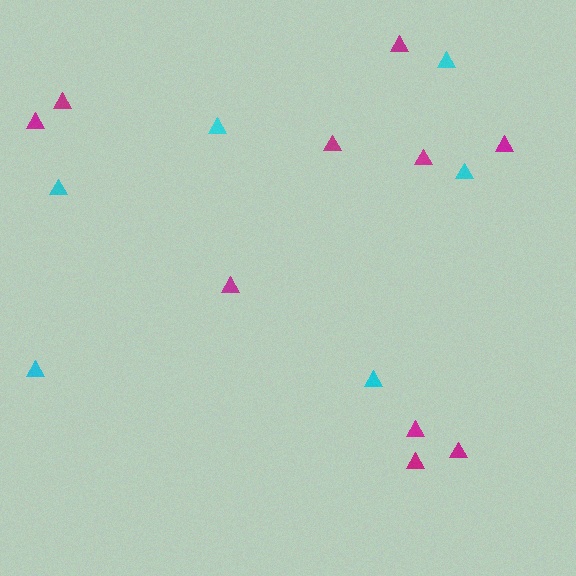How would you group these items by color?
There are 2 groups: one group of cyan triangles (6) and one group of magenta triangles (10).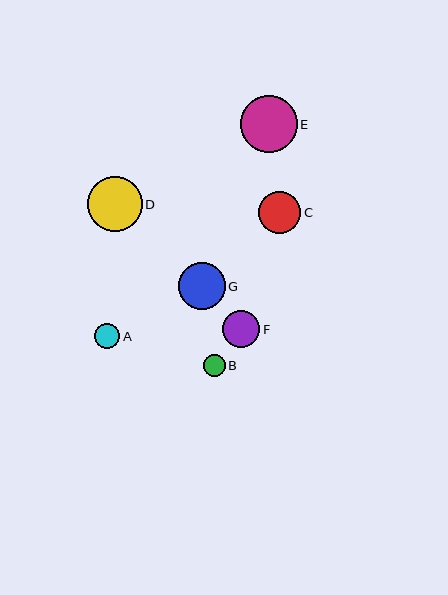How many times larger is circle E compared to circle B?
Circle E is approximately 2.6 times the size of circle B.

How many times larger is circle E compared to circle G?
Circle E is approximately 1.2 times the size of circle G.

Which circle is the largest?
Circle E is the largest with a size of approximately 57 pixels.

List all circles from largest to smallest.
From largest to smallest: E, D, G, C, F, A, B.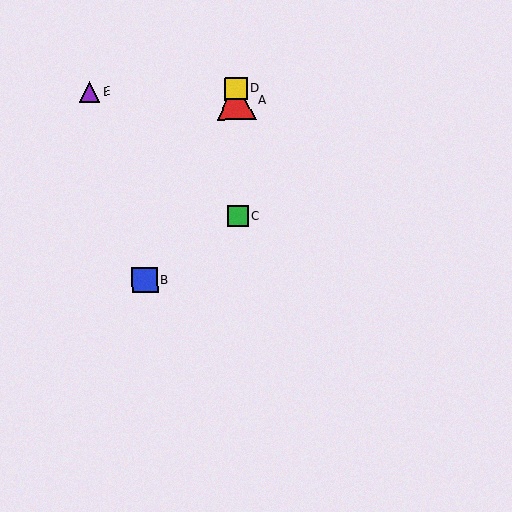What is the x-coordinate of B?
Object B is at x≈145.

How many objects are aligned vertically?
3 objects (A, C, D) are aligned vertically.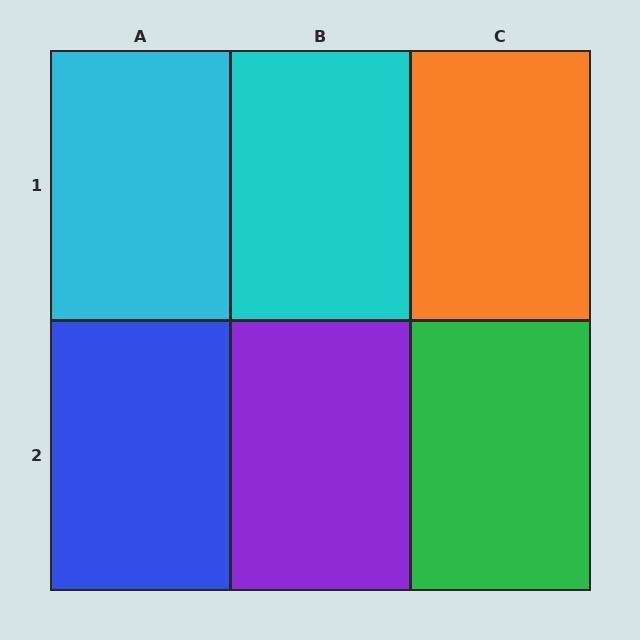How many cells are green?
1 cell is green.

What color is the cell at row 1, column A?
Cyan.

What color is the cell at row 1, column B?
Cyan.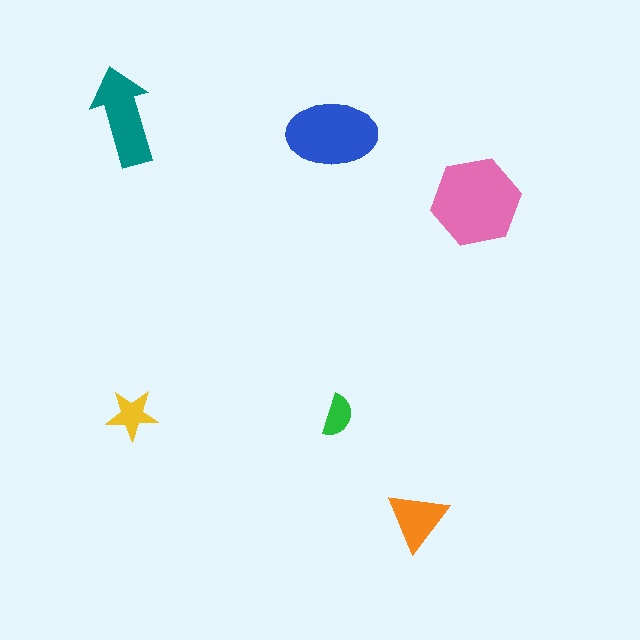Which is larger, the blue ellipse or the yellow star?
The blue ellipse.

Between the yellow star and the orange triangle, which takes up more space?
The orange triangle.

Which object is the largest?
The pink hexagon.